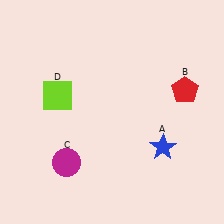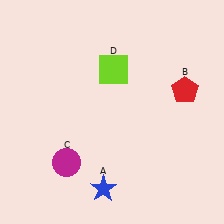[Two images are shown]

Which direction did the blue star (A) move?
The blue star (A) moved left.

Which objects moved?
The objects that moved are: the blue star (A), the lime square (D).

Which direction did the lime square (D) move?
The lime square (D) moved right.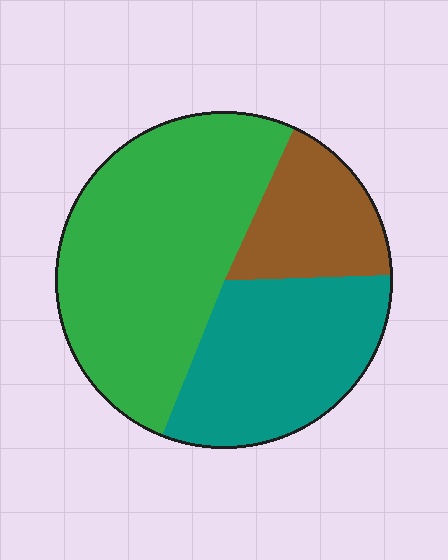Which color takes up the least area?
Brown, at roughly 20%.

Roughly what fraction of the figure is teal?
Teal covers about 30% of the figure.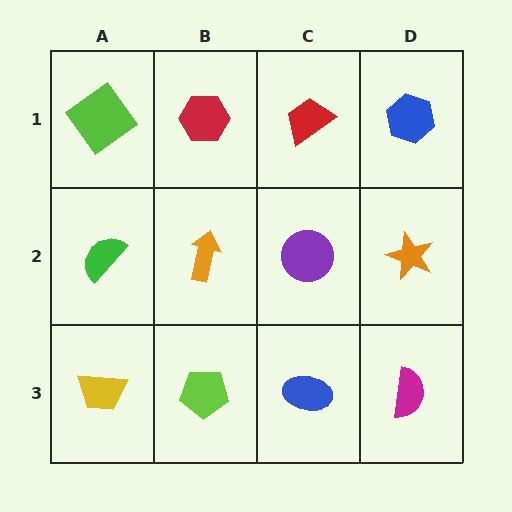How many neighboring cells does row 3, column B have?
3.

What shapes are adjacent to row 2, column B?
A red hexagon (row 1, column B), a lime pentagon (row 3, column B), a green semicircle (row 2, column A), a purple circle (row 2, column C).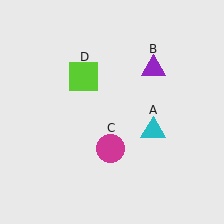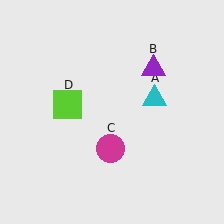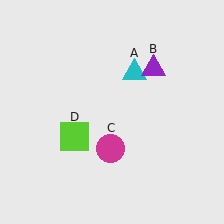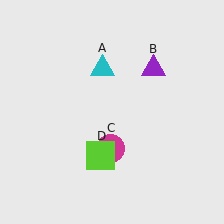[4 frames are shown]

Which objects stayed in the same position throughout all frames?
Purple triangle (object B) and magenta circle (object C) remained stationary.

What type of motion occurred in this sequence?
The cyan triangle (object A), lime square (object D) rotated counterclockwise around the center of the scene.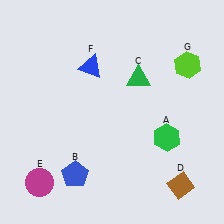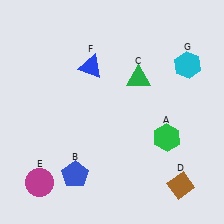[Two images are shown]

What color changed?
The hexagon (G) changed from lime in Image 1 to cyan in Image 2.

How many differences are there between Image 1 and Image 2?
There is 1 difference between the two images.